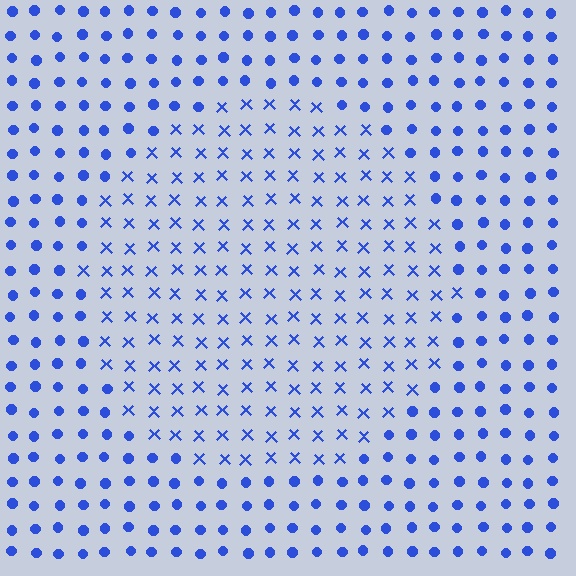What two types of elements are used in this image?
The image uses X marks inside the circle region and circles outside it.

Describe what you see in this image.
The image is filled with small blue elements arranged in a uniform grid. A circle-shaped region contains X marks, while the surrounding area contains circles. The boundary is defined purely by the change in element shape.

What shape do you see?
I see a circle.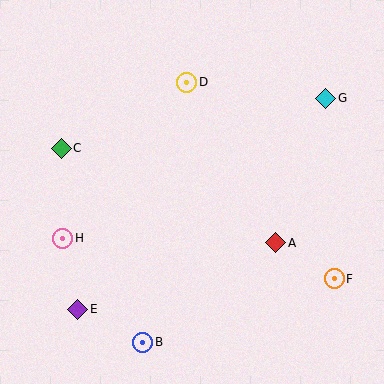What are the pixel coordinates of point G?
Point G is at (326, 98).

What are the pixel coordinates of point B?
Point B is at (143, 342).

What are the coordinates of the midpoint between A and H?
The midpoint between A and H is at (169, 241).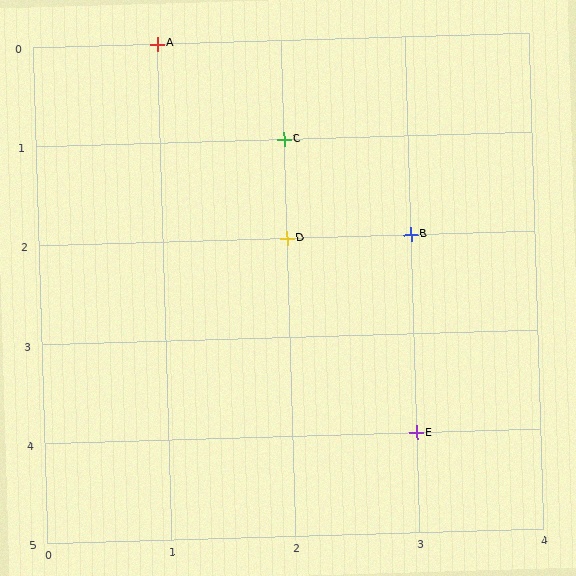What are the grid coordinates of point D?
Point D is at grid coordinates (2, 2).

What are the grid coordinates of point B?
Point B is at grid coordinates (3, 2).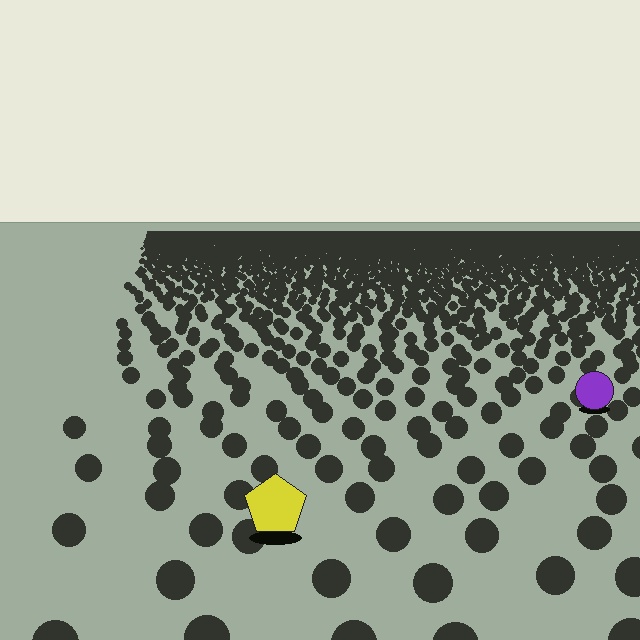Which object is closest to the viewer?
The yellow pentagon is closest. The texture marks near it are larger and more spread out.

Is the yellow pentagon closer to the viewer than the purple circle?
Yes. The yellow pentagon is closer — you can tell from the texture gradient: the ground texture is coarser near it.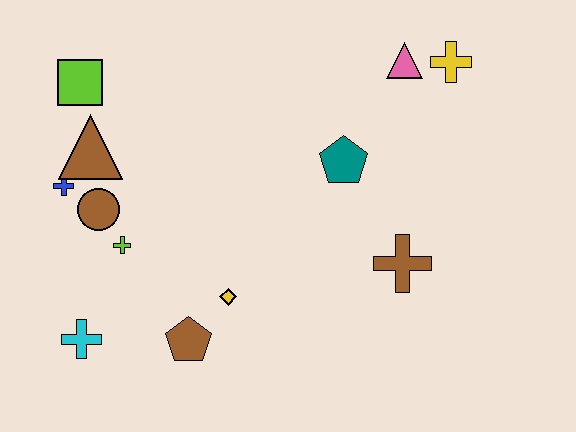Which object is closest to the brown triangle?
The blue cross is closest to the brown triangle.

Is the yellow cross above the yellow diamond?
Yes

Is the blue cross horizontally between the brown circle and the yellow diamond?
No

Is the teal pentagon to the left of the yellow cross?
Yes